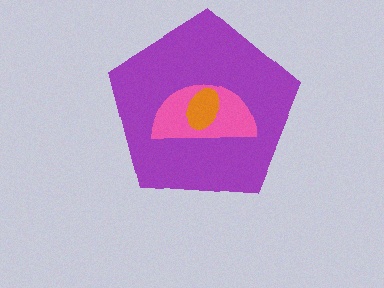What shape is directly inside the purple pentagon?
The pink semicircle.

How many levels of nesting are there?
3.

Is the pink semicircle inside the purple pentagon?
Yes.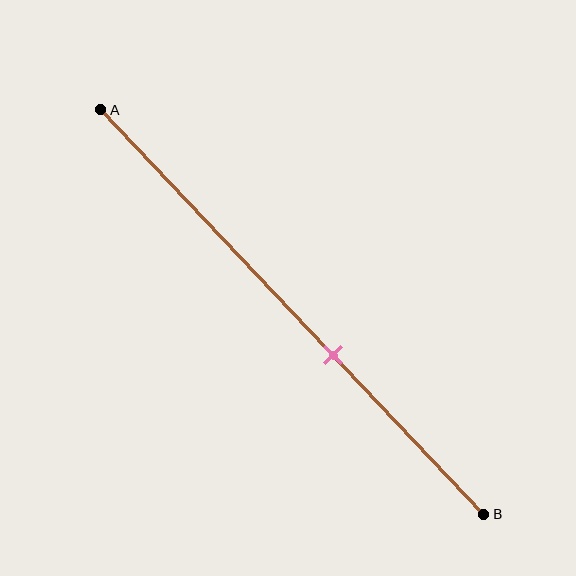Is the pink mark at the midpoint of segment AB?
No, the mark is at about 60% from A, not at the 50% midpoint.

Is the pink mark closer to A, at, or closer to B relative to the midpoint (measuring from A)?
The pink mark is closer to point B than the midpoint of segment AB.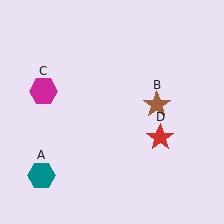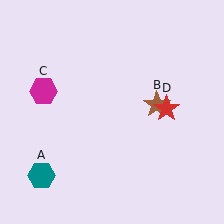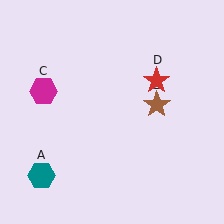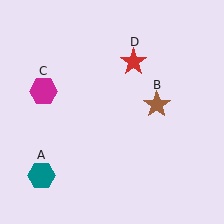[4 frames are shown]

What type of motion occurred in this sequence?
The red star (object D) rotated counterclockwise around the center of the scene.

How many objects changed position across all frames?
1 object changed position: red star (object D).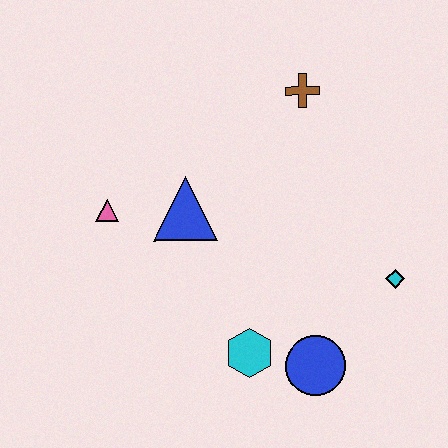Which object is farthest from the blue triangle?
The cyan diamond is farthest from the blue triangle.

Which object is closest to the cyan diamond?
The blue circle is closest to the cyan diamond.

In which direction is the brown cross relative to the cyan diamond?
The brown cross is above the cyan diamond.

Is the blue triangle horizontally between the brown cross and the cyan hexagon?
No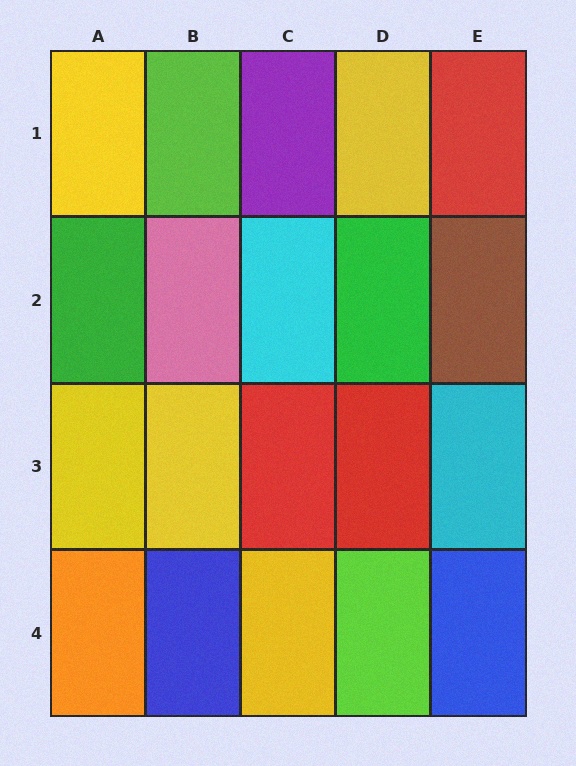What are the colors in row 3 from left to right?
Yellow, yellow, red, red, cyan.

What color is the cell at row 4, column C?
Yellow.